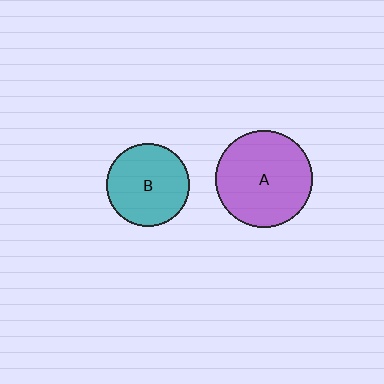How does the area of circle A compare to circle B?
Approximately 1.4 times.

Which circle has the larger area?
Circle A (purple).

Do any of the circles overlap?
No, none of the circles overlap.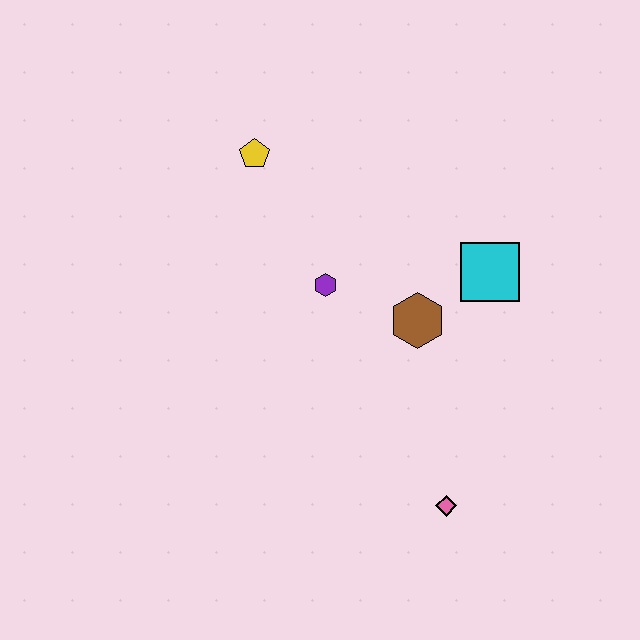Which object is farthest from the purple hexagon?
The pink diamond is farthest from the purple hexagon.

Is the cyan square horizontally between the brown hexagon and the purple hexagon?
No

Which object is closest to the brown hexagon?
The cyan square is closest to the brown hexagon.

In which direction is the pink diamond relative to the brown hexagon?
The pink diamond is below the brown hexagon.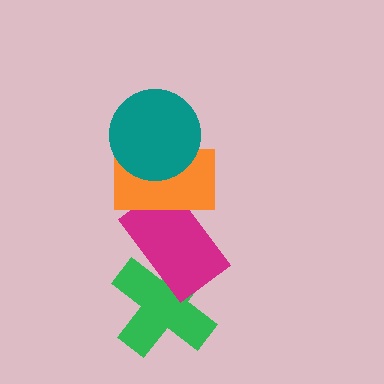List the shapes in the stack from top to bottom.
From top to bottom: the teal circle, the orange rectangle, the magenta rectangle, the green cross.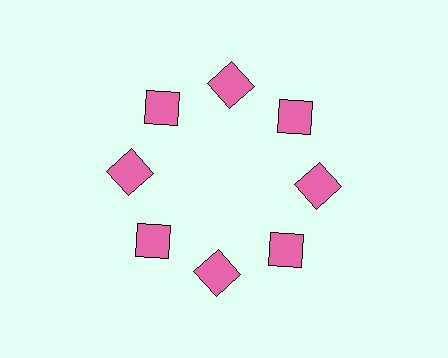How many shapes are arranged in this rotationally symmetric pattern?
There are 8 shapes, arranged in 8 groups of 1.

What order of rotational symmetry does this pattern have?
This pattern has 8-fold rotational symmetry.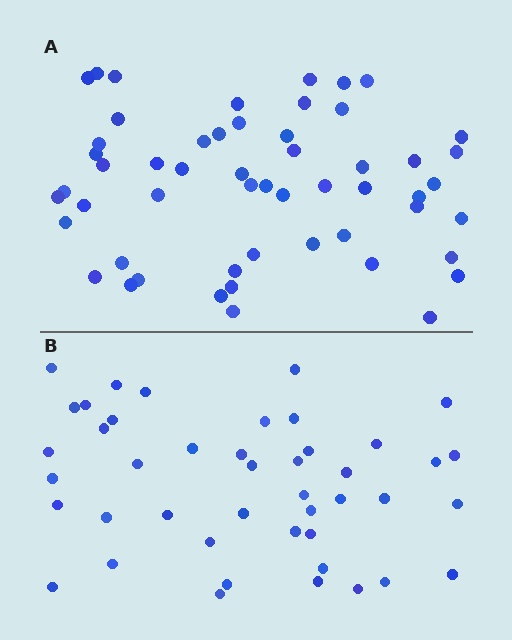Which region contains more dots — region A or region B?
Region A (the top region) has more dots.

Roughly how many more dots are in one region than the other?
Region A has roughly 10 or so more dots than region B.